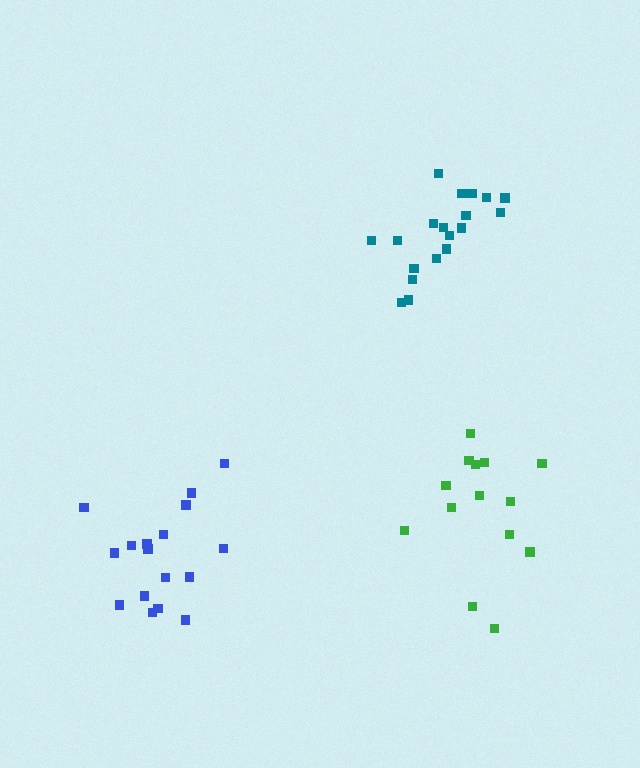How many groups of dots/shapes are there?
There are 3 groups.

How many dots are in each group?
Group 1: 14 dots, Group 2: 17 dots, Group 3: 19 dots (50 total).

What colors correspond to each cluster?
The clusters are colored: green, blue, teal.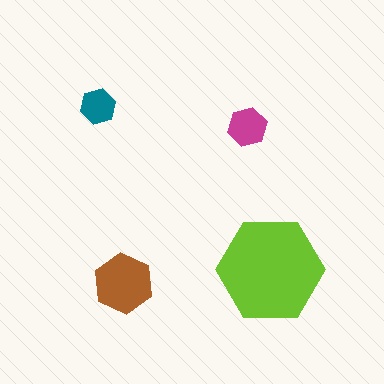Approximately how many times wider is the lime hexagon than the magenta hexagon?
About 2.5 times wider.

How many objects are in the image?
There are 4 objects in the image.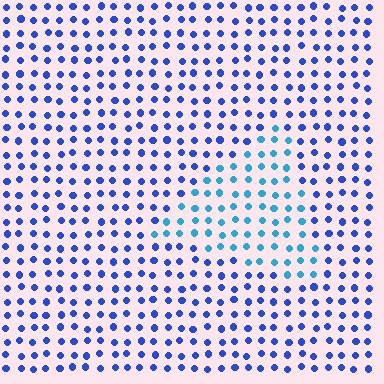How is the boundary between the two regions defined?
The boundary is defined purely by a slight shift in hue (about 33 degrees). Spacing, size, and orientation are identical on both sides.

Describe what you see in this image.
The image is filled with small blue elements in a uniform arrangement. A triangle-shaped region is visible where the elements are tinted to a slightly different hue, forming a subtle color boundary.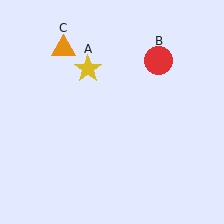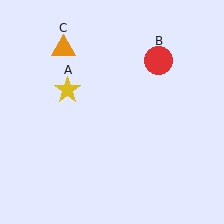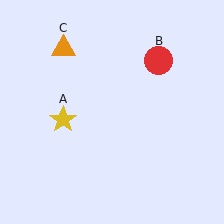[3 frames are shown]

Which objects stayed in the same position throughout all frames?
Red circle (object B) and orange triangle (object C) remained stationary.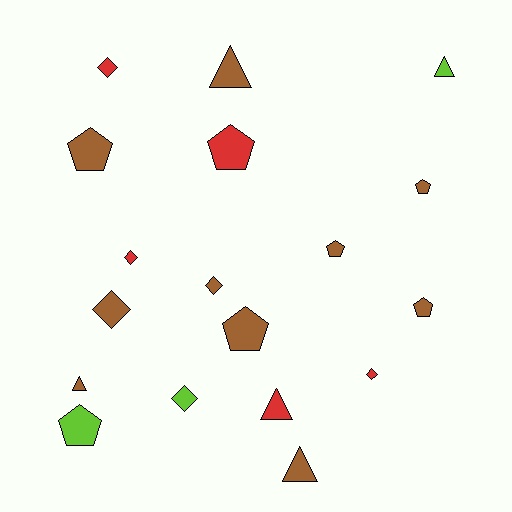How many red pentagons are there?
There is 1 red pentagon.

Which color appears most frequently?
Brown, with 10 objects.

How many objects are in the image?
There are 18 objects.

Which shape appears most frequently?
Pentagon, with 7 objects.